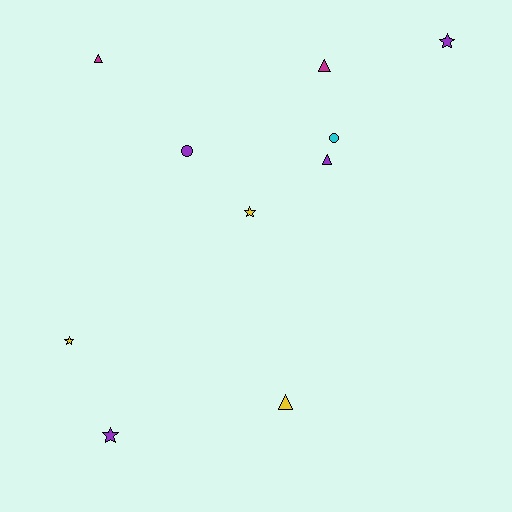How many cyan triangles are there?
There are no cyan triangles.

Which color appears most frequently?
Purple, with 4 objects.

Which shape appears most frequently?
Triangle, with 4 objects.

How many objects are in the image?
There are 10 objects.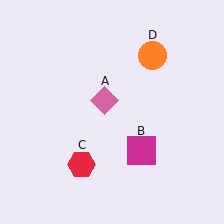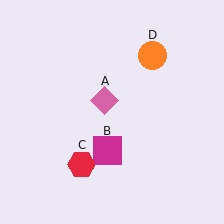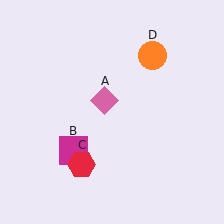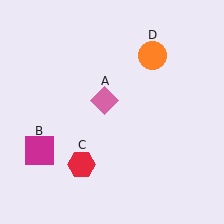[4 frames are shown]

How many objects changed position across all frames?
1 object changed position: magenta square (object B).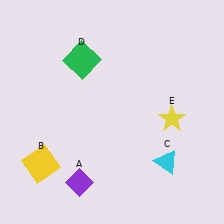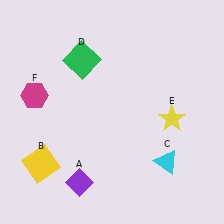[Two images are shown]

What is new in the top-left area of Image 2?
A magenta hexagon (F) was added in the top-left area of Image 2.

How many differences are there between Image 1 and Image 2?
There is 1 difference between the two images.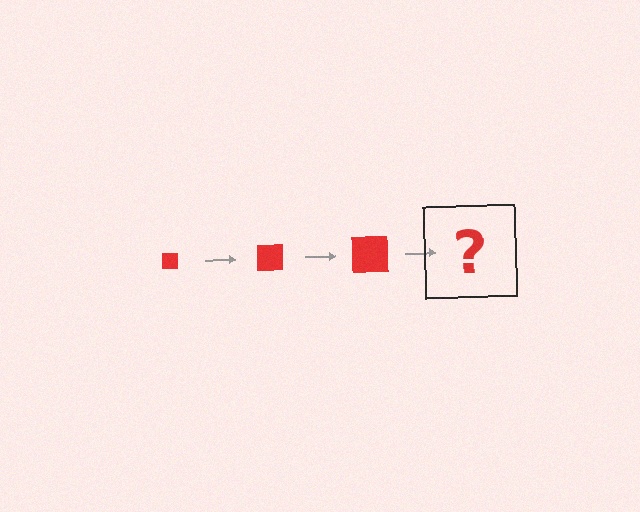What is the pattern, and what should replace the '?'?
The pattern is that the square gets progressively larger each step. The '?' should be a red square, larger than the previous one.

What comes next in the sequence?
The next element should be a red square, larger than the previous one.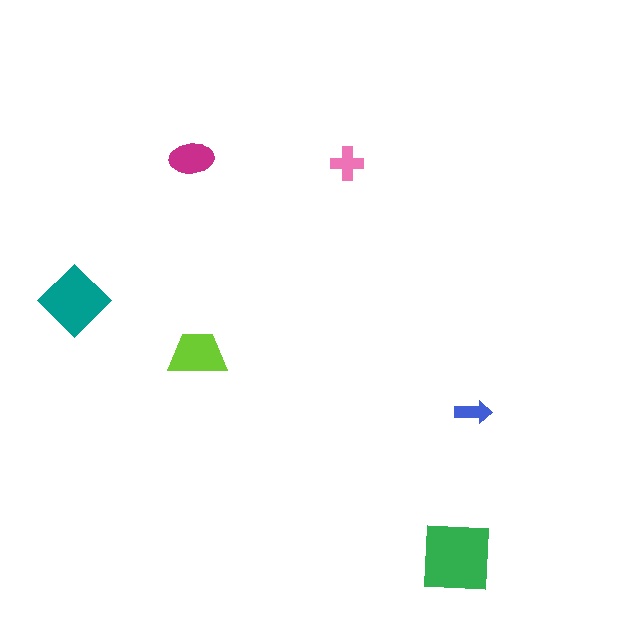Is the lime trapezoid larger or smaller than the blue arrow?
Larger.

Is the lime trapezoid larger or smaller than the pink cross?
Larger.